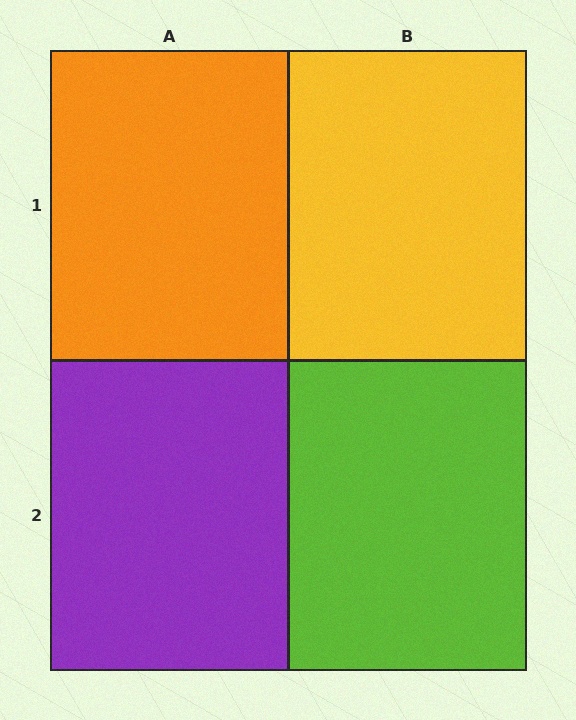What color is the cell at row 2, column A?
Purple.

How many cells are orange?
1 cell is orange.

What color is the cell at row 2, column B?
Lime.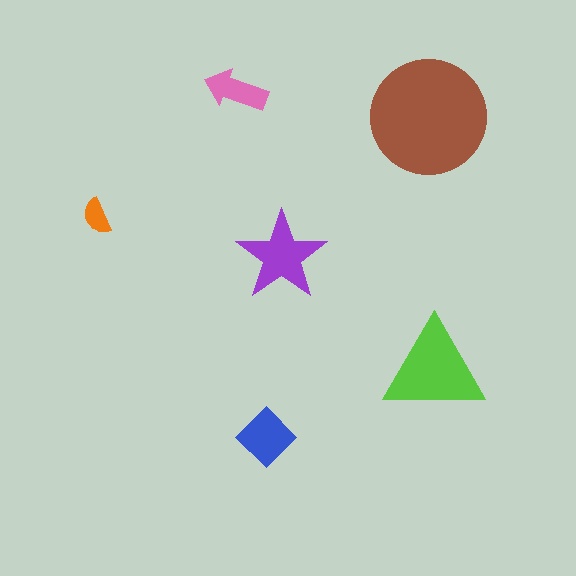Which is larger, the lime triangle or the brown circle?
The brown circle.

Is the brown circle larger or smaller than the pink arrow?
Larger.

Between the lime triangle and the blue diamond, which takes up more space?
The lime triangle.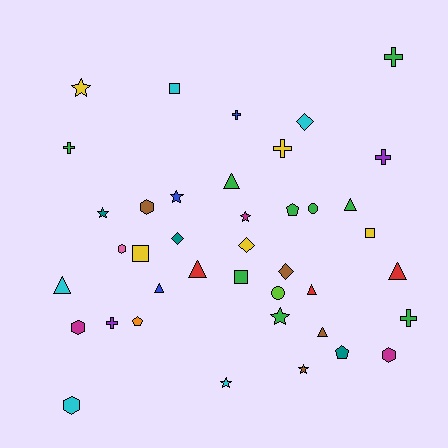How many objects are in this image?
There are 40 objects.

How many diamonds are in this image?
There are 4 diamonds.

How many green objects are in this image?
There are 9 green objects.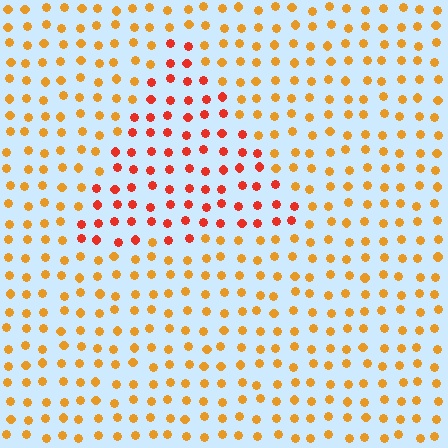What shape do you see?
I see a triangle.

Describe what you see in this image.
The image is filled with small orange elements in a uniform arrangement. A triangle-shaped region is visible where the elements are tinted to a slightly different hue, forming a subtle color boundary.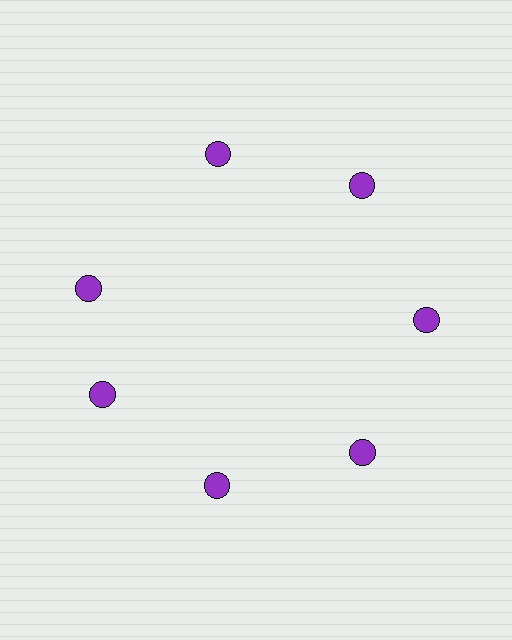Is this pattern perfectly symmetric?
No. The 7 purple circles are arranged in a ring, but one element near the 10 o'clock position is rotated out of alignment along the ring, breaking the 7-fold rotational symmetry.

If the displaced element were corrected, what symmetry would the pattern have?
It would have 7-fold rotational symmetry — the pattern would map onto itself every 51 degrees.